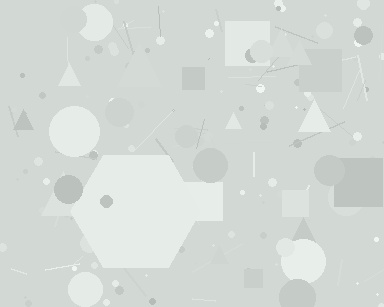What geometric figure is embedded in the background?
A hexagon is embedded in the background.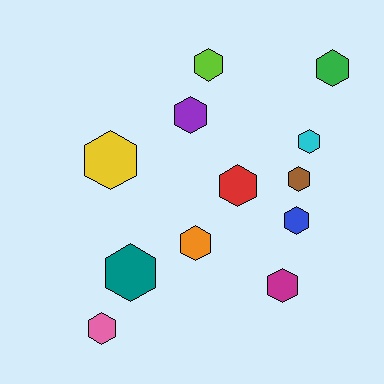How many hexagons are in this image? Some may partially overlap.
There are 12 hexagons.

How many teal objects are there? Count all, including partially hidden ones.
There is 1 teal object.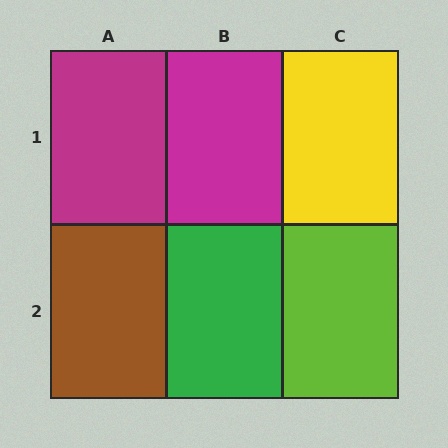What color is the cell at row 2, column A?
Brown.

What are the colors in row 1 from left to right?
Magenta, magenta, yellow.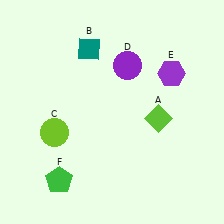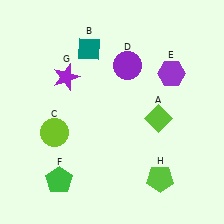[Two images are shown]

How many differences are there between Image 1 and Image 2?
There are 2 differences between the two images.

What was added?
A purple star (G), a lime pentagon (H) were added in Image 2.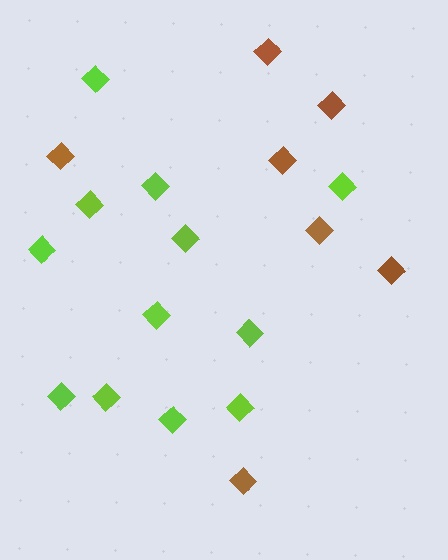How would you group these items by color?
There are 2 groups: one group of brown diamonds (7) and one group of lime diamonds (12).